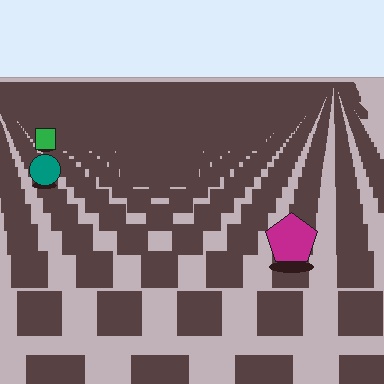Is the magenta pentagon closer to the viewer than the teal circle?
Yes. The magenta pentagon is closer — you can tell from the texture gradient: the ground texture is coarser near it.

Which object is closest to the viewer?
The magenta pentagon is closest. The texture marks near it are larger and more spread out.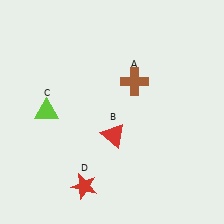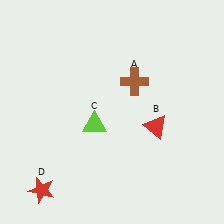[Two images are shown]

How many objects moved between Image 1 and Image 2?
3 objects moved between the two images.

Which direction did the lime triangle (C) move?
The lime triangle (C) moved right.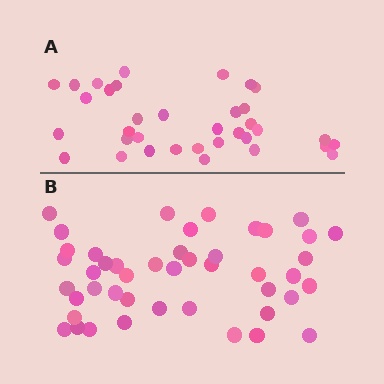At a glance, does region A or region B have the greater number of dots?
Region B (the bottom region) has more dots.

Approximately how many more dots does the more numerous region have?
Region B has roughly 10 or so more dots than region A.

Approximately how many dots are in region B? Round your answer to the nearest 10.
About 40 dots. (The exact count is 45, which rounds to 40.)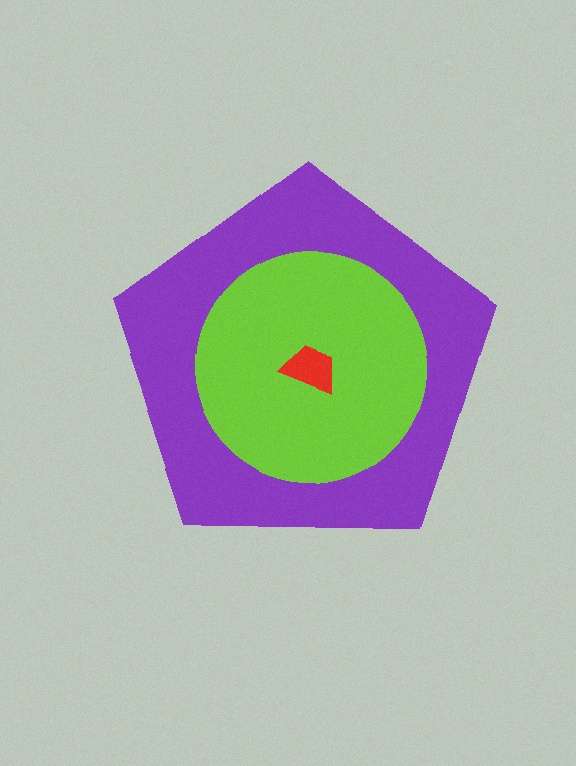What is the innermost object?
The red trapezoid.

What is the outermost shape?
The purple pentagon.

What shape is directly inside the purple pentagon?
The lime circle.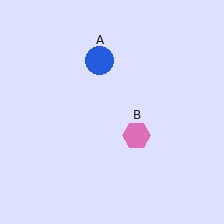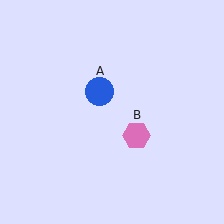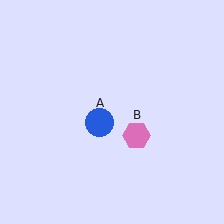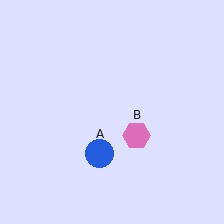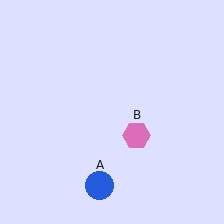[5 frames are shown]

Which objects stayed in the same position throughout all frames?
Pink hexagon (object B) remained stationary.